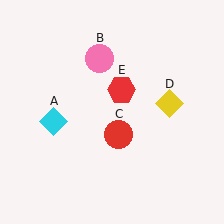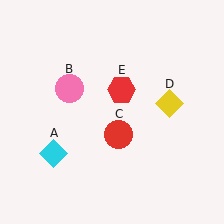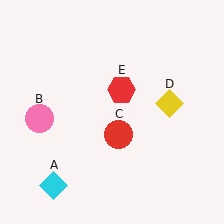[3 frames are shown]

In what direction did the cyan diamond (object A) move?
The cyan diamond (object A) moved down.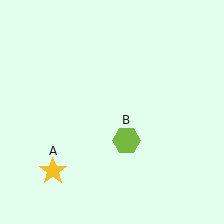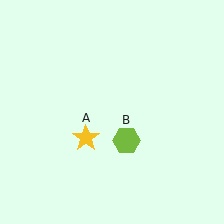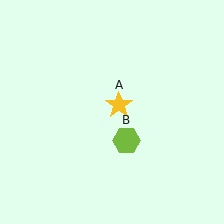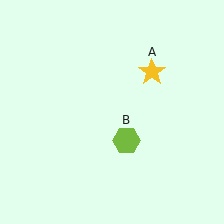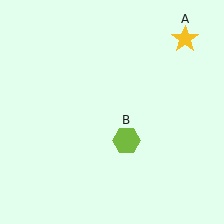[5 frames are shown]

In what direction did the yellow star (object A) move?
The yellow star (object A) moved up and to the right.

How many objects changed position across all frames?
1 object changed position: yellow star (object A).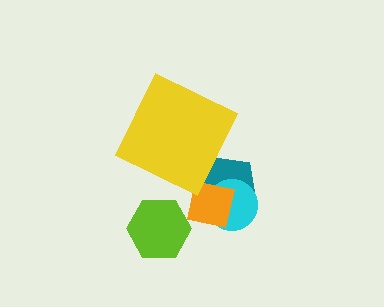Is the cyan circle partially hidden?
Yes, it is partially covered by another shape.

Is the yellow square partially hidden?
No, no other shape covers it.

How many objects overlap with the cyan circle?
2 objects overlap with the cyan circle.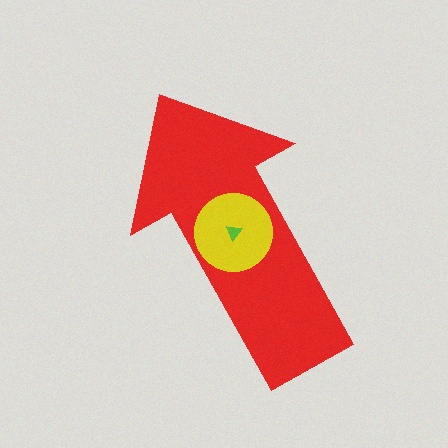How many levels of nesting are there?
3.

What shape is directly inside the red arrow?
The yellow circle.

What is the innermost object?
The lime triangle.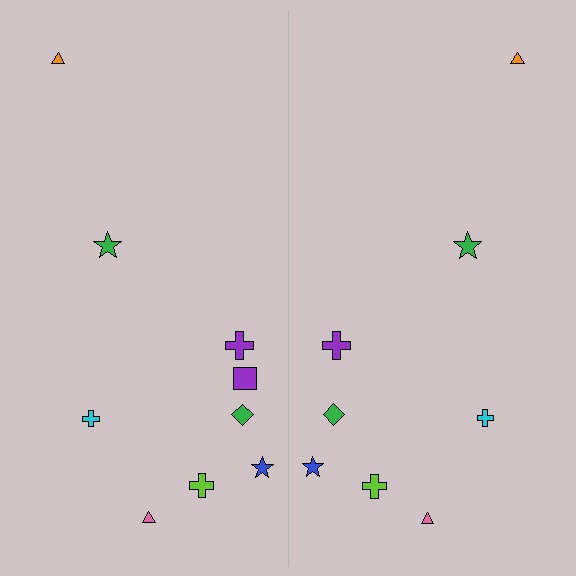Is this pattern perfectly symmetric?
No, the pattern is not perfectly symmetric. A purple square is missing from the right side.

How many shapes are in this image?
There are 17 shapes in this image.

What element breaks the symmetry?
A purple square is missing from the right side.